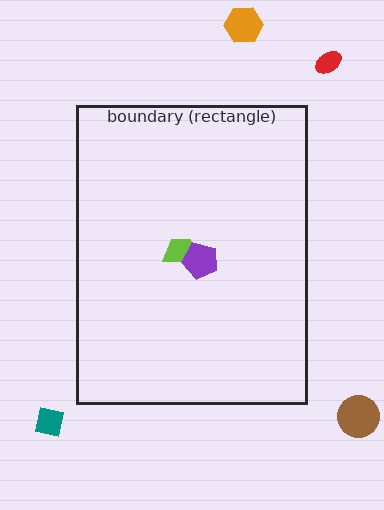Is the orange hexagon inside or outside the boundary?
Outside.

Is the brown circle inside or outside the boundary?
Outside.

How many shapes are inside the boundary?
2 inside, 4 outside.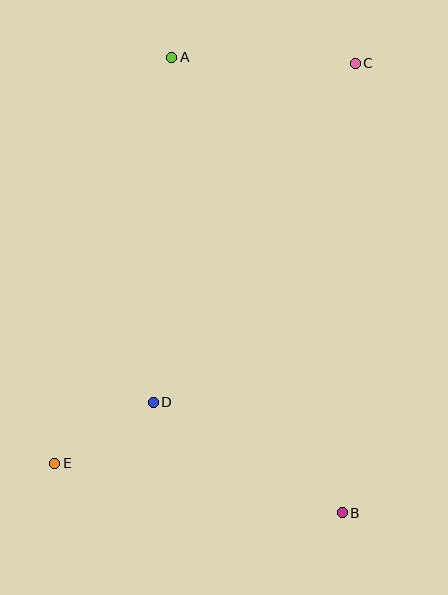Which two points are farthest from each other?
Points C and E are farthest from each other.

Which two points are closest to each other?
Points D and E are closest to each other.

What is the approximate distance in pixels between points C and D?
The distance between C and D is approximately 395 pixels.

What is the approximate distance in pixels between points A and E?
The distance between A and E is approximately 422 pixels.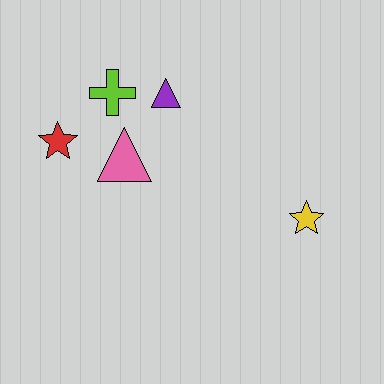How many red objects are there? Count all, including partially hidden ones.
There is 1 red object.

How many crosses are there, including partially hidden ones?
There is 1 cross.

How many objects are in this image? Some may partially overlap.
There are 5 objects.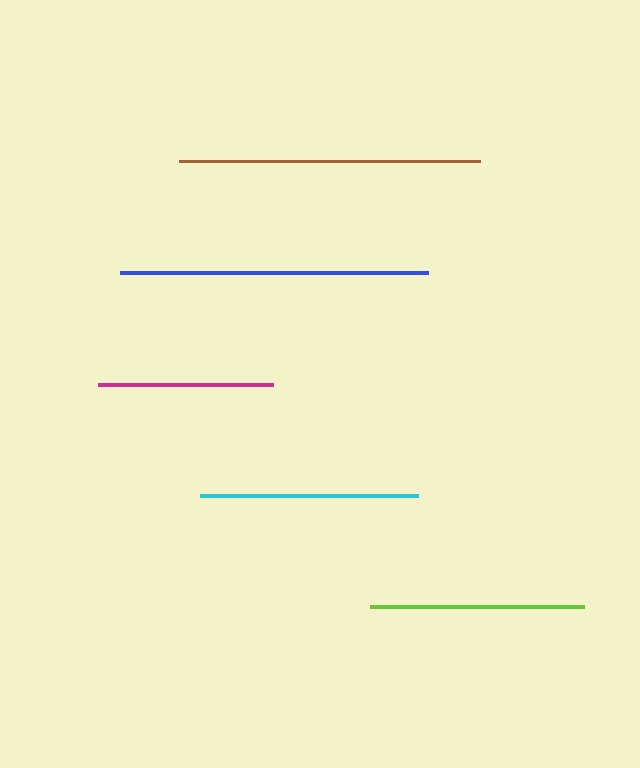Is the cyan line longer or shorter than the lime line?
The cyan line is longer than the lime line.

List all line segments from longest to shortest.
From longest to shortest: blue, brown, cyan, lime, magenta.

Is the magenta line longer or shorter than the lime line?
The lime line is longer than the magenta line.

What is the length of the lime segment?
The lime segment is approximately 213 pixels long.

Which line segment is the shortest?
The magenta line is the shortest at approximately 176 pixels.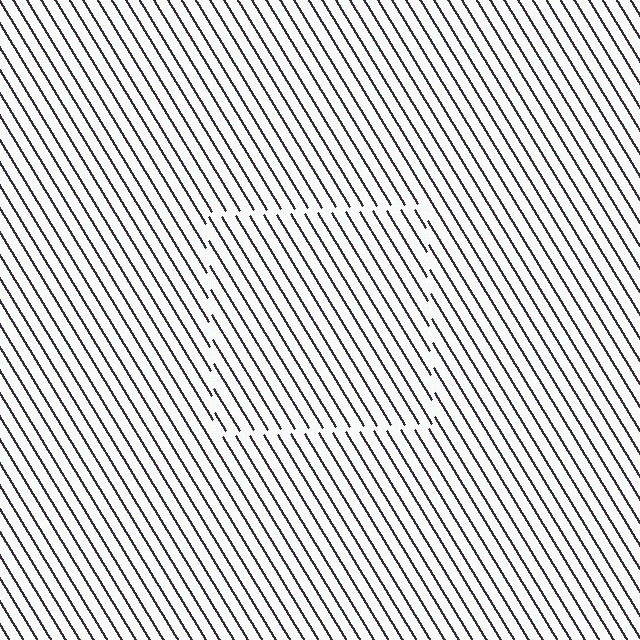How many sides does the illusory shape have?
4 sides — the line-ends trace a square.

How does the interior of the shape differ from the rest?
The interior of the shape contains the same grating, shifted by half a period — the contour is defined by the phase discontinuity where line-ends from the inner and outer gratings abut.